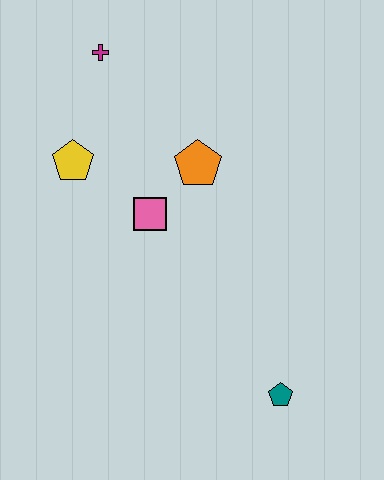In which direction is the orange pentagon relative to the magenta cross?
The orange pentagon is below the magenta cross.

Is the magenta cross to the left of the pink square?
Yes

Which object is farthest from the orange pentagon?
The teal pentagon is farthest from the orange pentagon.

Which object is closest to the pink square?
The orange pentagon is closest to the pink square.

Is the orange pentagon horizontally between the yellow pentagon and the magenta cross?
No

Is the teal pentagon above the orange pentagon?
No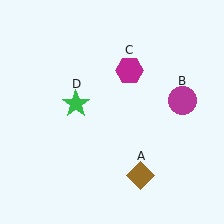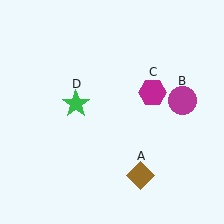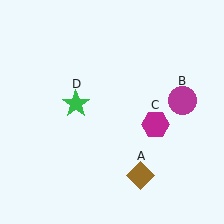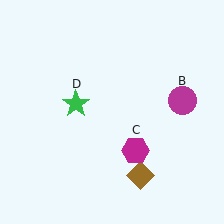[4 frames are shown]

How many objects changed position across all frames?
1 object changed position: magenta hexagon (object C).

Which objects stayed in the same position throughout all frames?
Brown diamond (object A) and magenta circle (object B) and green star (object D) remained stationary.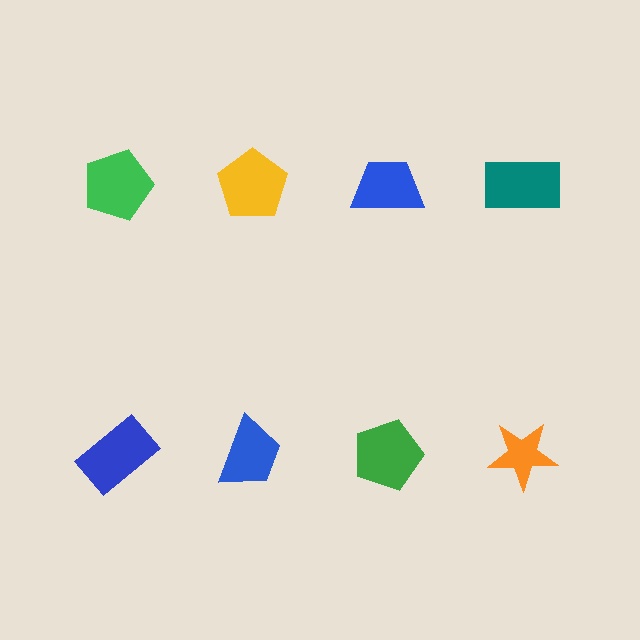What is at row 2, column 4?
An orange star.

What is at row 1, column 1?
A green pentagon.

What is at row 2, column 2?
A blue trapezoid.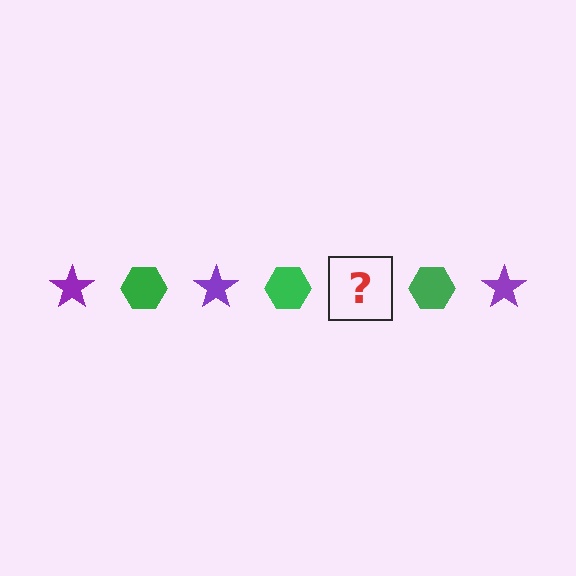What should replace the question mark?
The question mark should be replaced with a purple star.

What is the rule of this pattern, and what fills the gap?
The rule is that the pattern alternates between purple star and green hexagon. The gap should be filled with a purple star.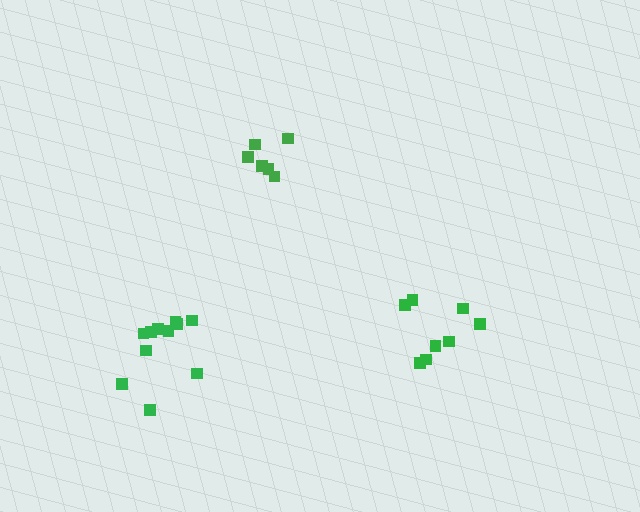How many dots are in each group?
Group 1: 8 dots, Group 2: 11 dots, Group 3: 6 dots (25 total).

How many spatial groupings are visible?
There are 3 spatial groupings.